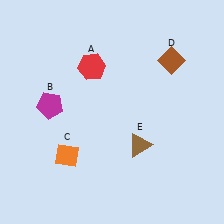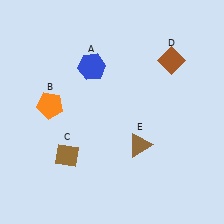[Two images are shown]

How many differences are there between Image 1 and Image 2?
There are 3 differences between the two images.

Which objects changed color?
A changed from red to blue. B changed from magenta to orange. C changed from orange to brown.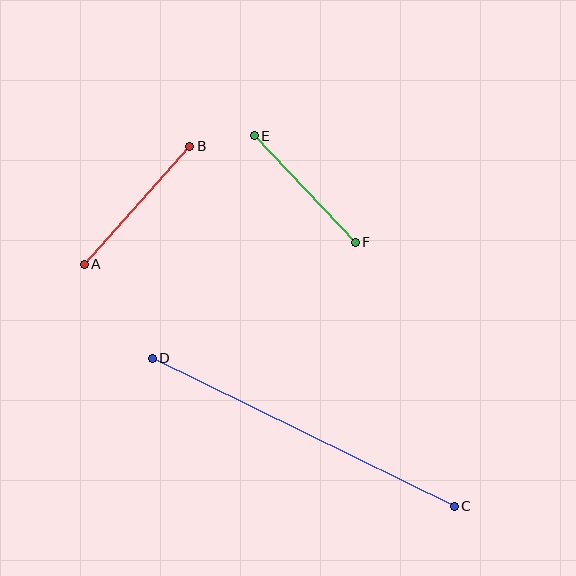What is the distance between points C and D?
The distance is approximately 336 pixels.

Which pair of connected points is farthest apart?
Points C and D are farthest apart.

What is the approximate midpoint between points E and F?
The midpoint is at approximately (305, 189) pixels.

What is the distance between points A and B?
The distance is approximately 158 pixels.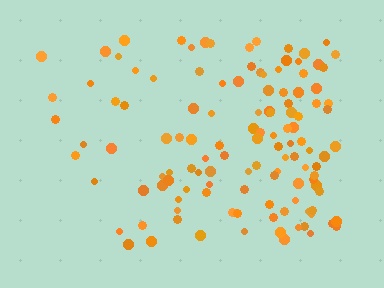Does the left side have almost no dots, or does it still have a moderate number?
Still a moderate number, just noticeably fewer than the right.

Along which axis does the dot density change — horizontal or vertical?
Horizontal.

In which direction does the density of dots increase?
From left to right, with the right side densest.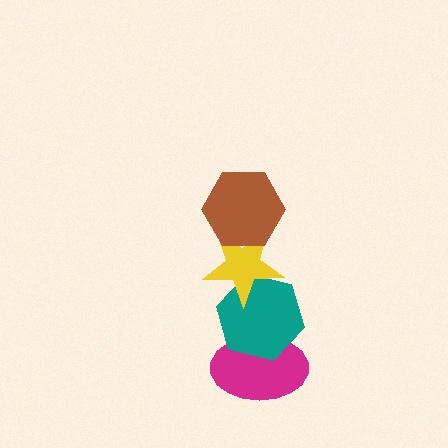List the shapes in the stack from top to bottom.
From top to bottom: the brown hexagon, the yellow star, the teal hexagon, the magenta ellipse.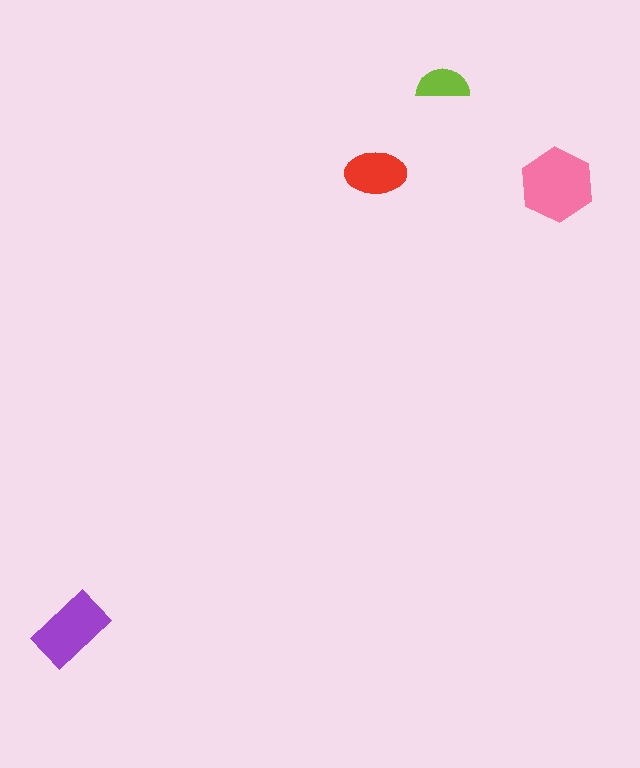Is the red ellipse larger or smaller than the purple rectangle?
Smaller.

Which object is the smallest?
The lime semicircle.